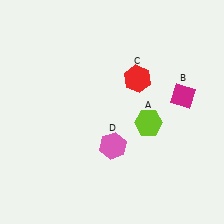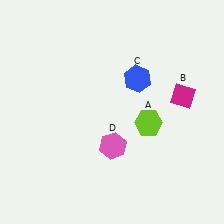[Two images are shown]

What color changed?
The hexagon (C) changed from red in Image 1 to blue in Image 2.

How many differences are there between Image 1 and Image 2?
There is 1 difference between the two images.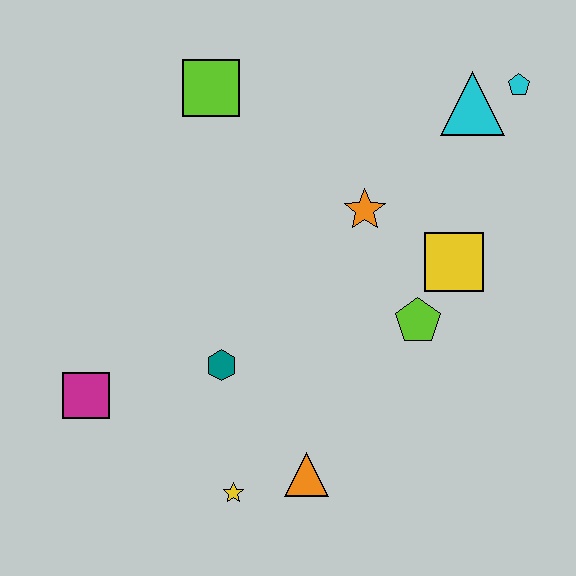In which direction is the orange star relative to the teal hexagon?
The orange star is above the teal hexagon.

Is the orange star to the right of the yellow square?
No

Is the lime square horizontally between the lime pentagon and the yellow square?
No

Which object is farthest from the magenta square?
The cyan pentagon is farthest from the magenta square.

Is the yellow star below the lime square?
Yes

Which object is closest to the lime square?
The orange star is closest to the lime square.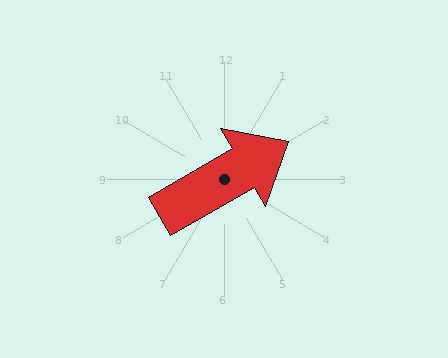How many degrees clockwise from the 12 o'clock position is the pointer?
Approximately 60 degrees.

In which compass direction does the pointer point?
Northeast.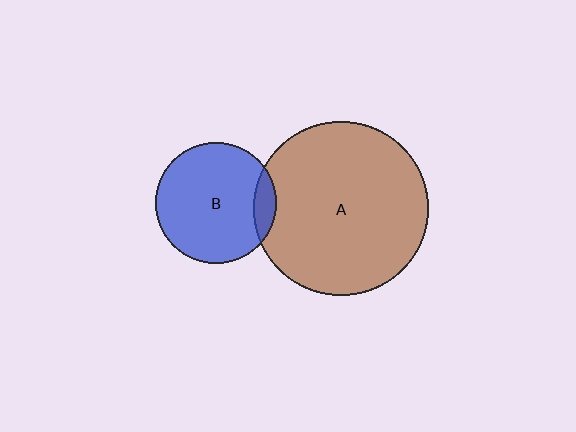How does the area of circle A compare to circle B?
Approximately 2.1 times.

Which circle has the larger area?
Circle A (brown).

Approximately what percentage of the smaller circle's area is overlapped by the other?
Approximately 10%.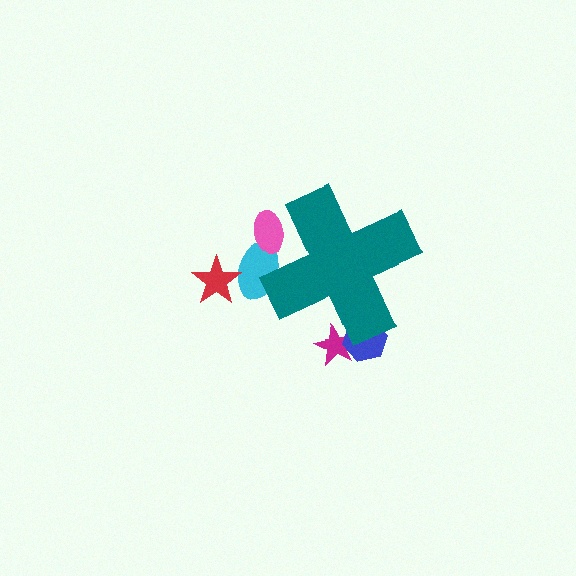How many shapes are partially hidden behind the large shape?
4 shapes are partially hidden.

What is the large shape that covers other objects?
A teal cross.